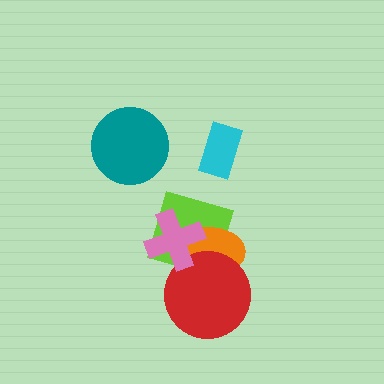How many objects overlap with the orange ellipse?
3 objects overlap with the orange ellipse.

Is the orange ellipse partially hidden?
Yes, it is partially covered by another shape.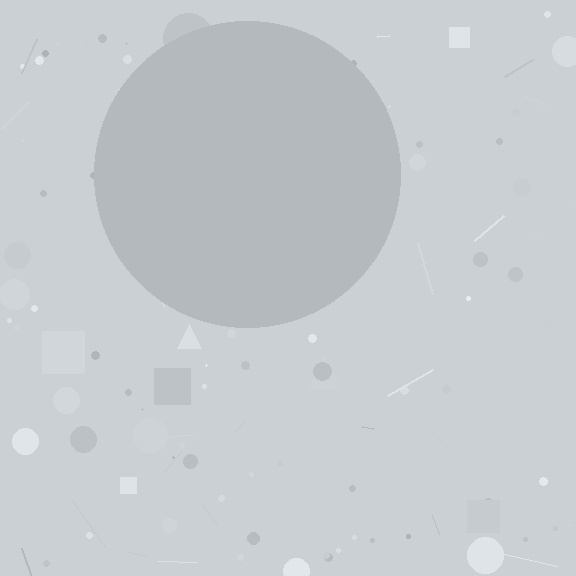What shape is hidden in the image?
A circle is hidden in the image.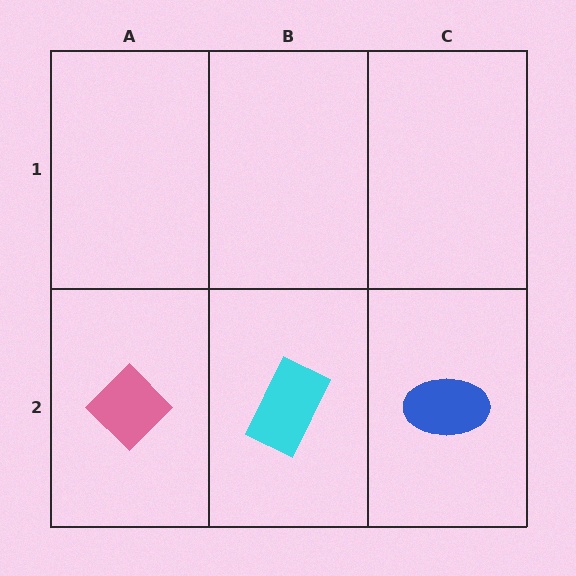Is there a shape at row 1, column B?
No, that cell is empty.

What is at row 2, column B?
A cyan rectangle.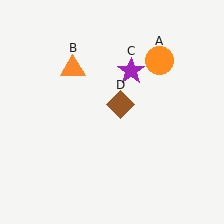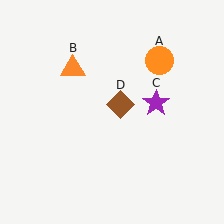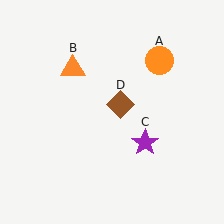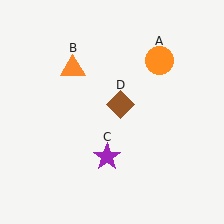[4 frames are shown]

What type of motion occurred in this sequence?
The purple star (object C) rotated clockwise around the center of the scene.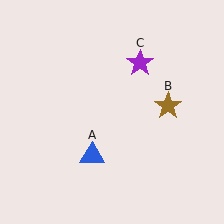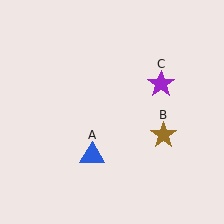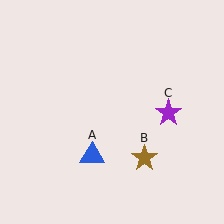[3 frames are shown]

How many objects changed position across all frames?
2 objects changed position: brown star (object B), purple star (object C).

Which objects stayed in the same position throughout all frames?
Blue triangle (object A) remained stationary.